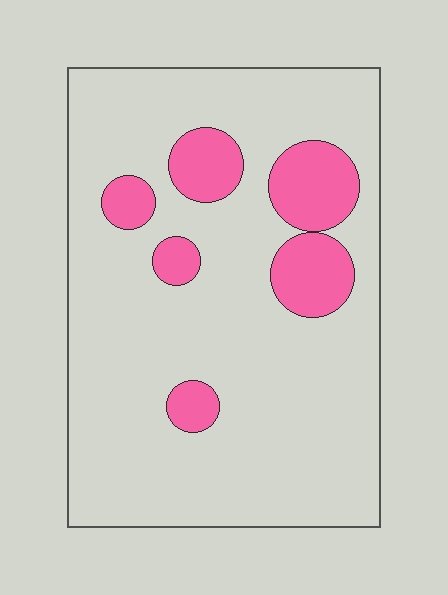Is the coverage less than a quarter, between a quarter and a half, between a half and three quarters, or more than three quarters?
Less than a quarter.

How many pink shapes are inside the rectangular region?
6.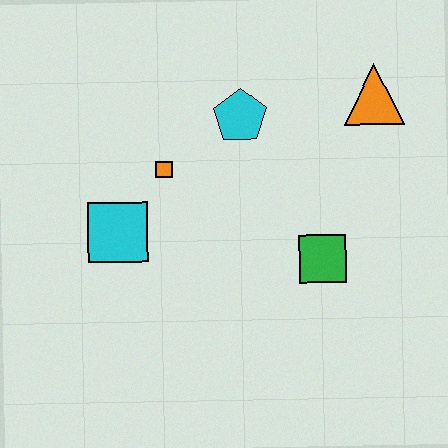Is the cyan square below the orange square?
Yes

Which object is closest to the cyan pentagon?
The orange square is closest to the cyan pentagon.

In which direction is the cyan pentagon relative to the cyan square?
The cyan pentagon is to the right of the cyan square.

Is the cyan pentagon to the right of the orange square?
Yes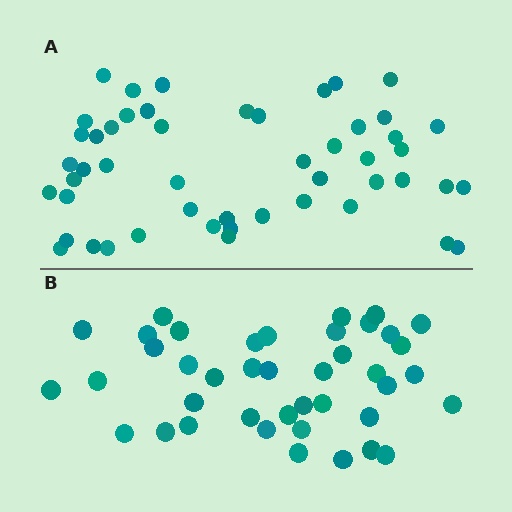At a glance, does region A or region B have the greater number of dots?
Region A (the top region) has more dots.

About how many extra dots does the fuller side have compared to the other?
Region A has roughly 8 or so more dots than region B.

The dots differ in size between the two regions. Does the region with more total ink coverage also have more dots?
No. Region B has more total ink coverage because its dots are larger, but region A actually contains more individual dots. Total area can be misleading — the number of items is what matters here.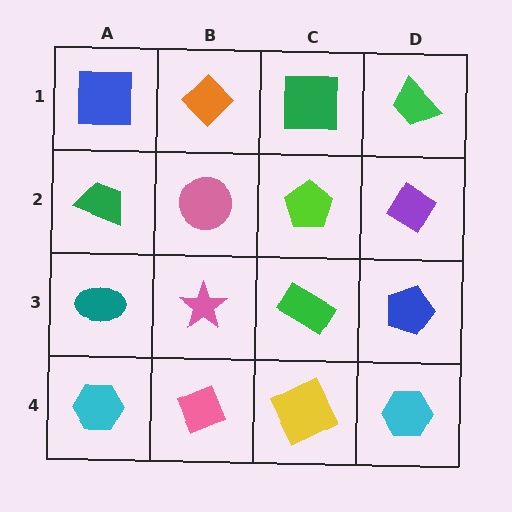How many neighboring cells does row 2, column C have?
4.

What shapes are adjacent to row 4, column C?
A green rectangle (row 3, column C), a pink diamond (row 4, column B), a cyan hexagon (row 4, column D).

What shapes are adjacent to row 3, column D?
A purple diamond (row 2, column D), a cyan hexagon (row 4, column D), a green rectangle (row 3, column C).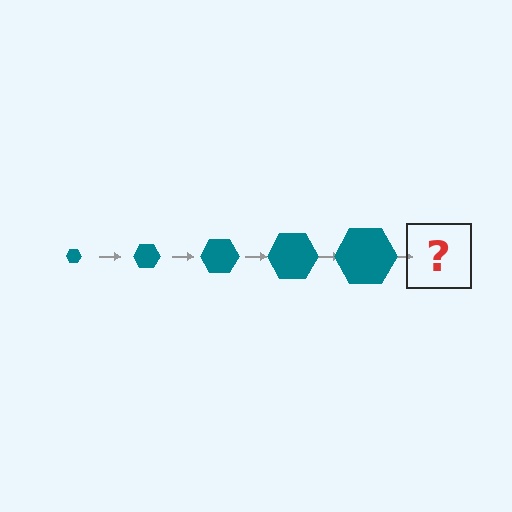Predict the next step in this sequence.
The next step is a teal hexagon, larger than the previous one.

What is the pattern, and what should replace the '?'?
The pattern is that the hexagon gets progressively larger each step. The '?' should be a teal hexagon, larger than the previous one.